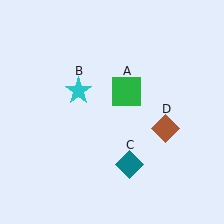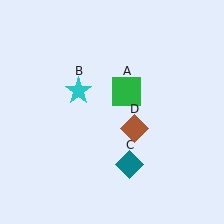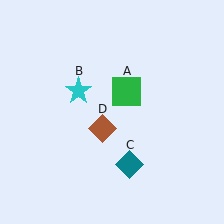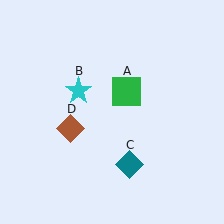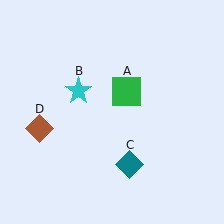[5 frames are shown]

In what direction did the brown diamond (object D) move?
The brown diamond (object D) moved left.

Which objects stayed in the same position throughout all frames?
Green square (object A) and cyan star (object B) and teal diamond (object C) remained stationary.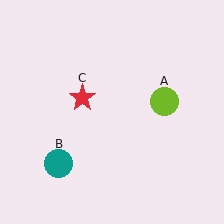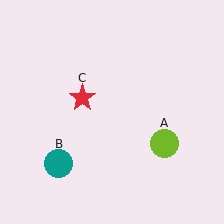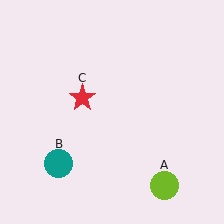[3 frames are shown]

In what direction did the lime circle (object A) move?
The lime circle (object A) moved down.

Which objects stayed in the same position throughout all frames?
Teal circle (object B) and red star (object C) remained stationary.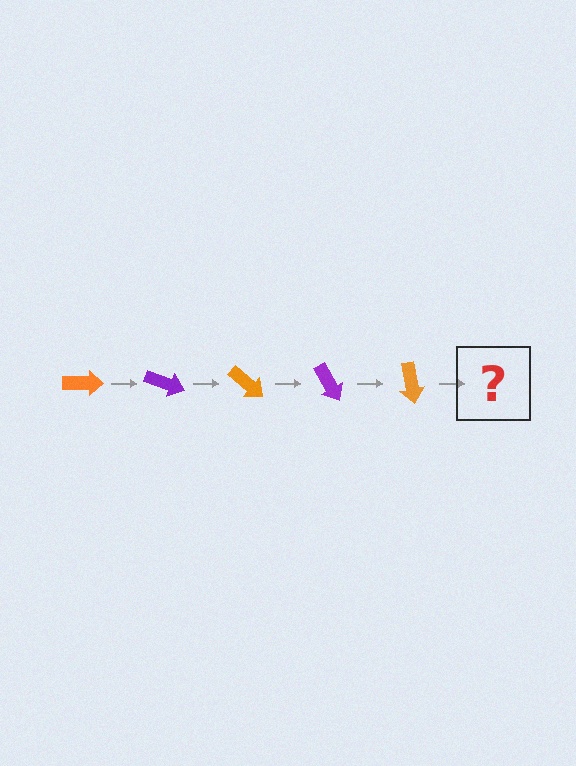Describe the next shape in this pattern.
It should be a purple arrow, rotated 100 degrees from the start.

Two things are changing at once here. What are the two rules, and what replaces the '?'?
The two rules are that it rotates 20 degrees each step and the color cycles through orange and purple. The '?' should be a purple arrow, rotated 100 degrees from the start.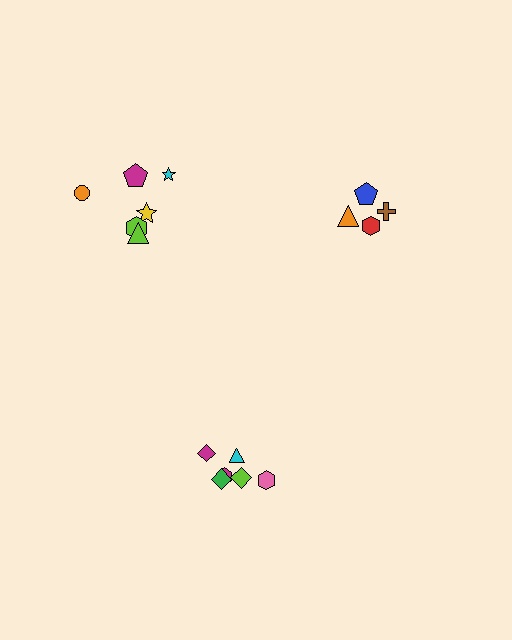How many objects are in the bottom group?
There are 6 objects.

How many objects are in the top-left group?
There are 6 objects.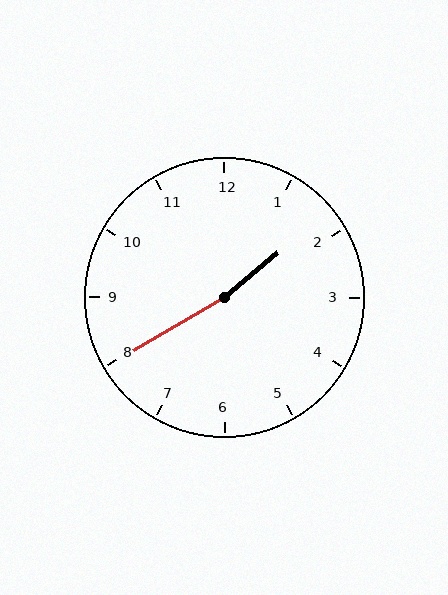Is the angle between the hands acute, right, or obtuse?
It is obtuse.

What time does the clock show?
1:40.